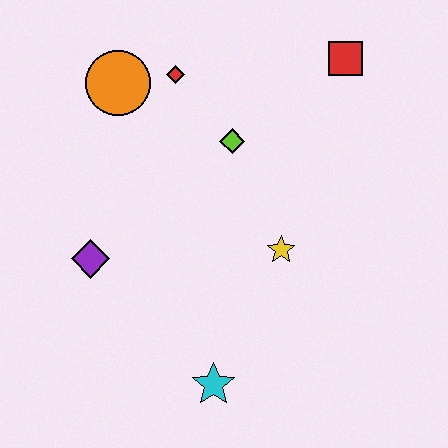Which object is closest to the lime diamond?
The red diamond is closest to the lime diamond.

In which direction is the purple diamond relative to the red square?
The purple diamond is to the left of the red square.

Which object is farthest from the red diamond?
The cyan star is farthest from the red diamond.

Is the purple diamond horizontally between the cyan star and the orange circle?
No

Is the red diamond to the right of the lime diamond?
No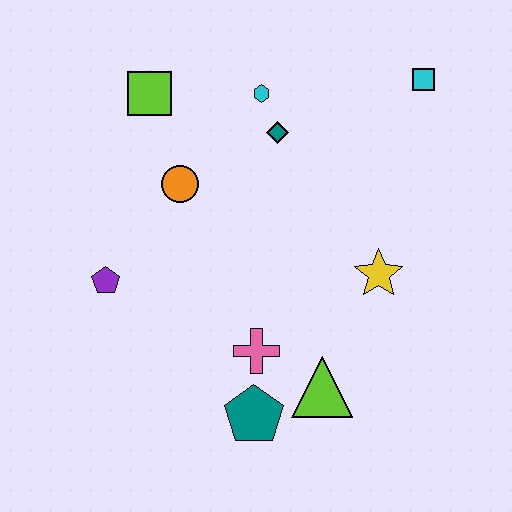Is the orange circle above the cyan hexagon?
No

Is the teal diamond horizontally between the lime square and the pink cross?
No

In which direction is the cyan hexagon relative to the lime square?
The cyan hexagon is to the right of the lime square.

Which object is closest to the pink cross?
The teal pentagon is closest to the pink cross.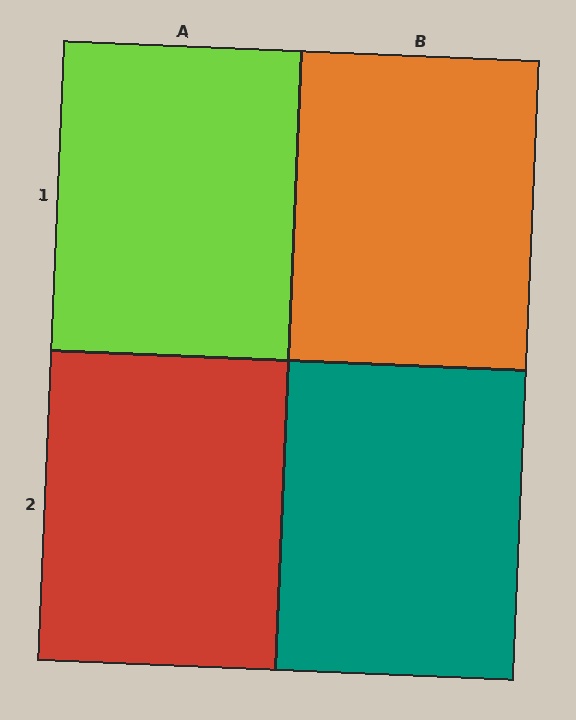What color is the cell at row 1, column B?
Orange.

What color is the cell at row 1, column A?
Lime.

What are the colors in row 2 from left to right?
Red, teal.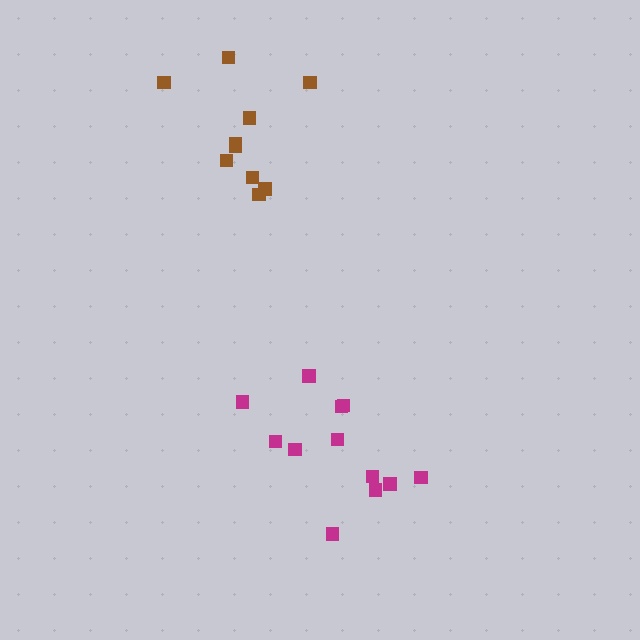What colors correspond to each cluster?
The clusters are colored: magenta, brown.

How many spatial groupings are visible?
There are 2 spatial groupings.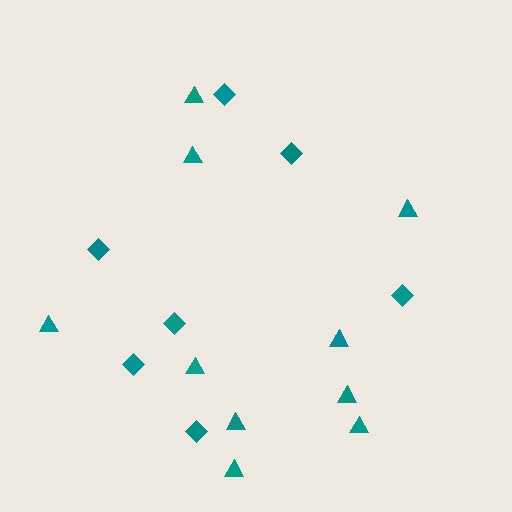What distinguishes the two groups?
There are 2 groups: one group of diamonds (7) and one group of triangles (10).